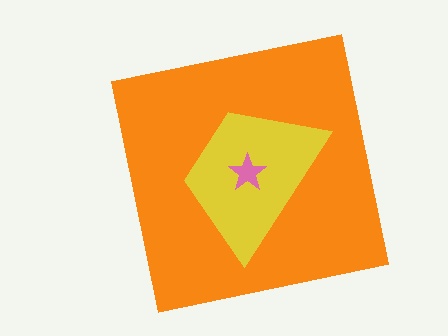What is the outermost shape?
The orange square.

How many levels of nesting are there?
3.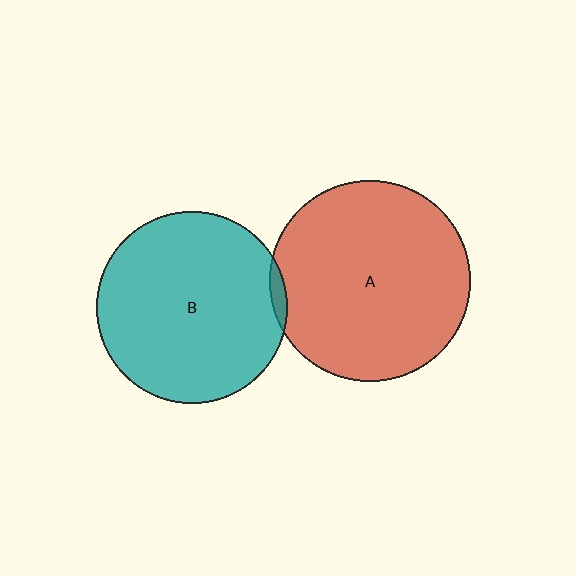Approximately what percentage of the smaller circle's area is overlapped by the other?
Approximately 5%.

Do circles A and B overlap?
Yes.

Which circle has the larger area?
Circle A (red).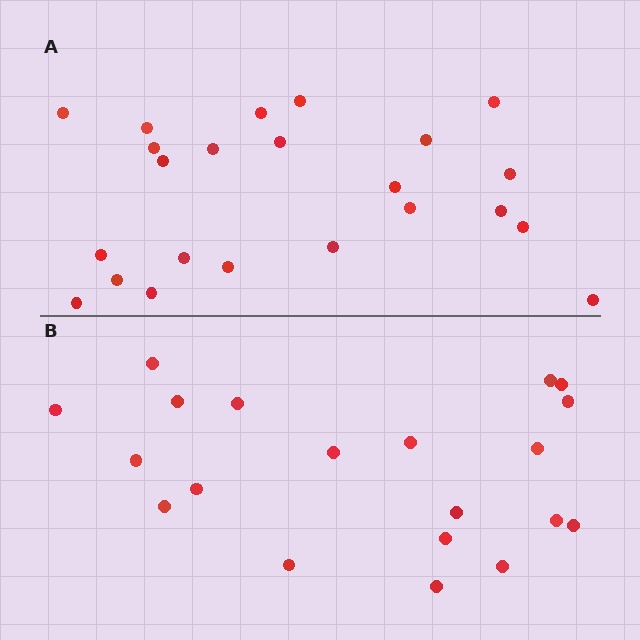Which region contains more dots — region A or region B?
Region A (the top region) has more dots.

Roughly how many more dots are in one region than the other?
Region A has just a few more — roughly 2 or 3 more dots than region B.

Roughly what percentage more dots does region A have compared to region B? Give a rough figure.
About 15% more.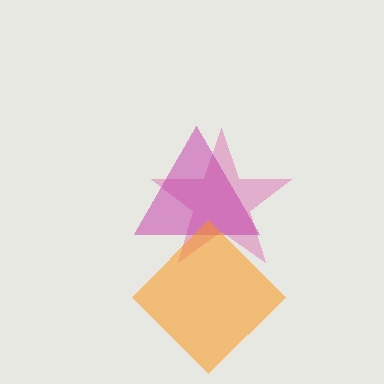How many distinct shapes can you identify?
There are 3 distinct shapes: a pink star, a magenta triangle, an orange diamond.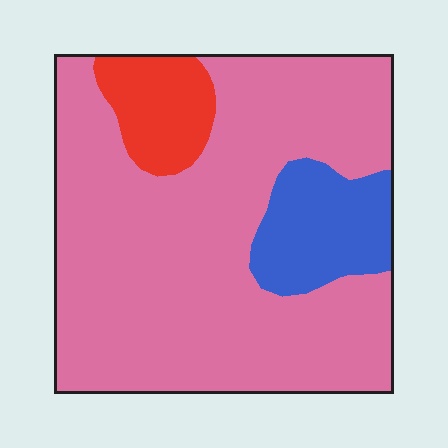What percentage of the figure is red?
Red covers about 10% of the figure.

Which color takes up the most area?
Pink, at roughly 75%.